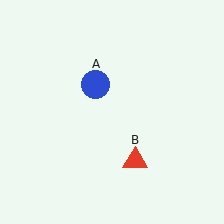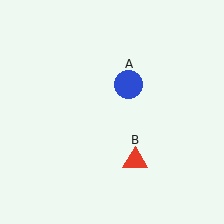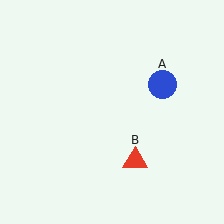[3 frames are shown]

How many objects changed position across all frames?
1 object changed position: blue circle (object A).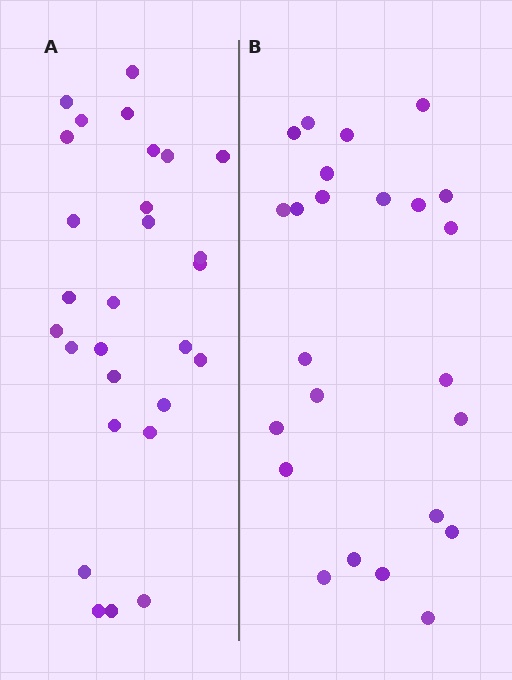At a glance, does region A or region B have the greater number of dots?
Region A (the left region) has more dots.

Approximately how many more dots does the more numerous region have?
Region A has about 4 more dots than region B.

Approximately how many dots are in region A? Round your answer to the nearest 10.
About 30 dots. (The exact count is 28, which rounds to 30.)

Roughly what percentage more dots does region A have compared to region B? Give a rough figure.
About 15% more.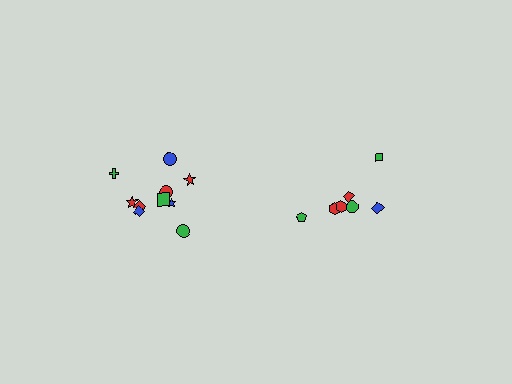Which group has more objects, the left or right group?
The left group.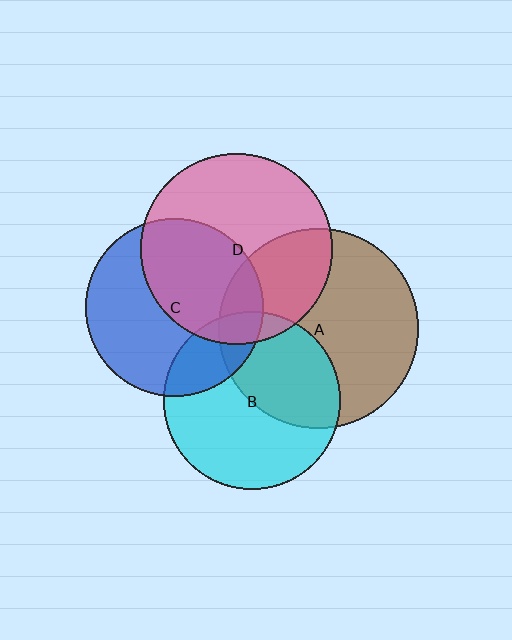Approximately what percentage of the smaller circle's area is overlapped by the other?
Approximately 45%.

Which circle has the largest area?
Circle A (brown).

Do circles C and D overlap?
Yes.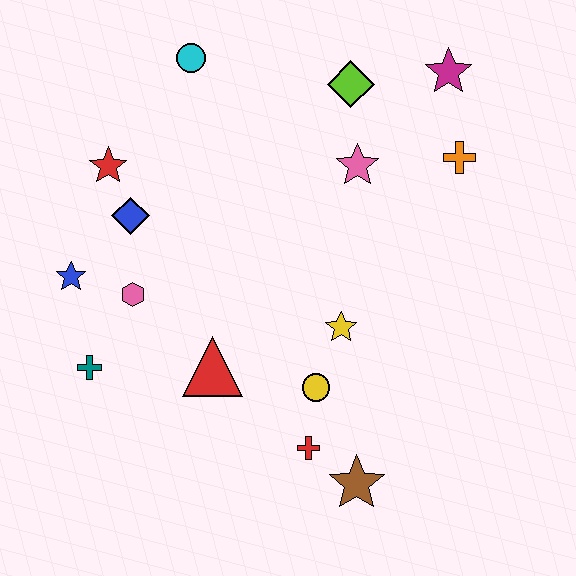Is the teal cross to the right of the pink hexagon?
No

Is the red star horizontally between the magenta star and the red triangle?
No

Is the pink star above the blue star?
Yes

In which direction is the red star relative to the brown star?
The red star is above the brown star.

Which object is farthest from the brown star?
The cyan circle is farthest from the brown star.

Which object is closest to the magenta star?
The orange cross is closest to the magenta star.